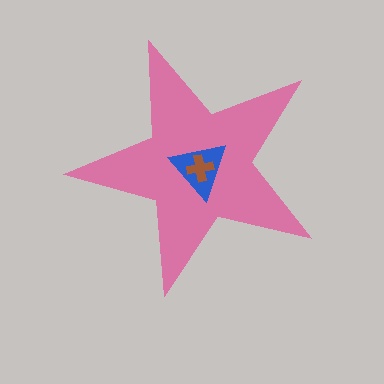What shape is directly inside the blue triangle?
The brown cross.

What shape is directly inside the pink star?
The blue triangle.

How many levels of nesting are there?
3.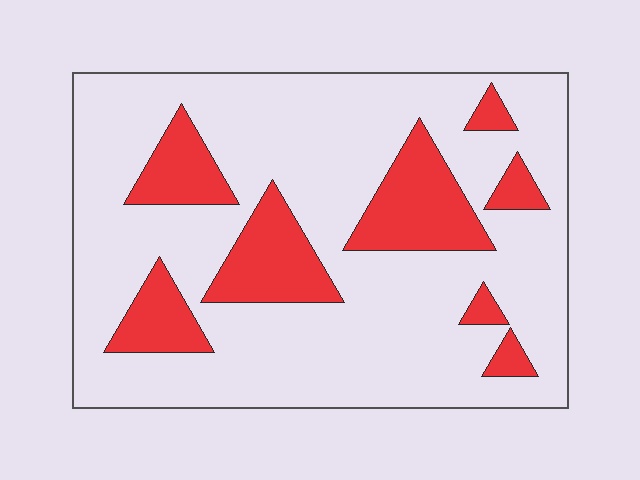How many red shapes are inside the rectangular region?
8.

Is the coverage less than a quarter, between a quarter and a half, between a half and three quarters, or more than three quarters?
Less than a quarter.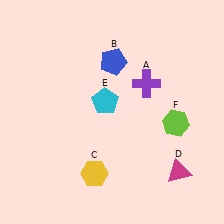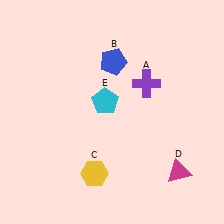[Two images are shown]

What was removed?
The lime hexagon (F) was removed in Image 2.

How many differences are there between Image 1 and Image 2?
There is 1 difference between the two images.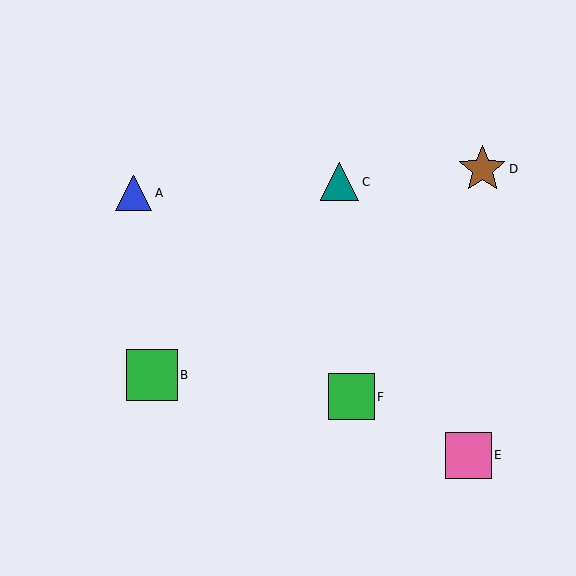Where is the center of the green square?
The center of the green square is at (351, 397).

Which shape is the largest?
The green square (labeled B) is the largest.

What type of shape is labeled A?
Shape A is a blue triangle.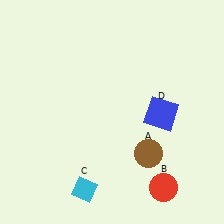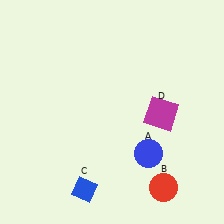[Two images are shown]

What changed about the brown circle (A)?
In Image 1, A is brown. In Image 2, it changed to blue.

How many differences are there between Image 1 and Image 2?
There are 3 differences between the two images.